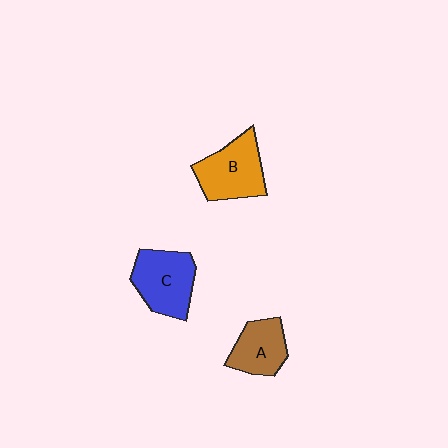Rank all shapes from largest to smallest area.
From largest to smallest: B (orange), C (blue), A (brown).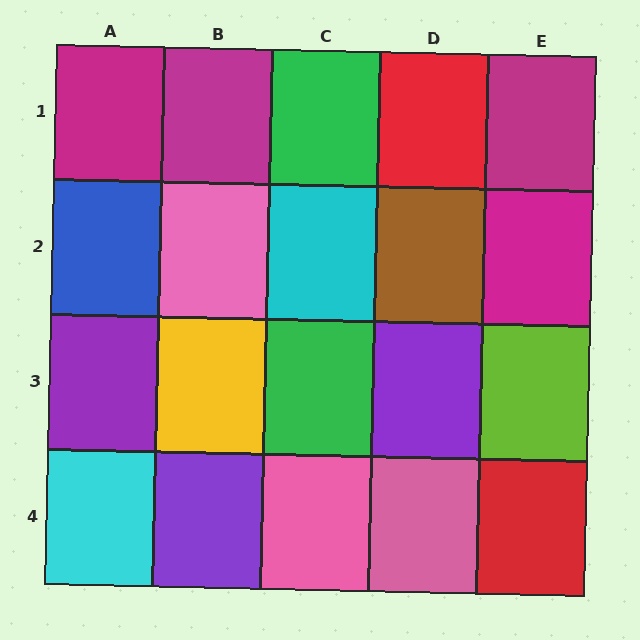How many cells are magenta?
4 cells are magenta.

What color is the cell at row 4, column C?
Pink.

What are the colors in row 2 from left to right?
Blue, pink, cyan, brown, magenta.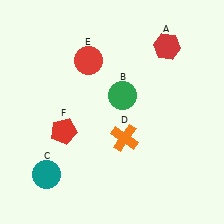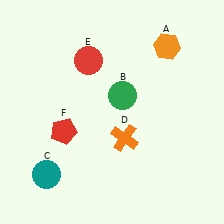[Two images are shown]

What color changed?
The hexagon (A) changed from red in Image 1 to orange in Image 2.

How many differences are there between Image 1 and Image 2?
There is 1 difference between the two images.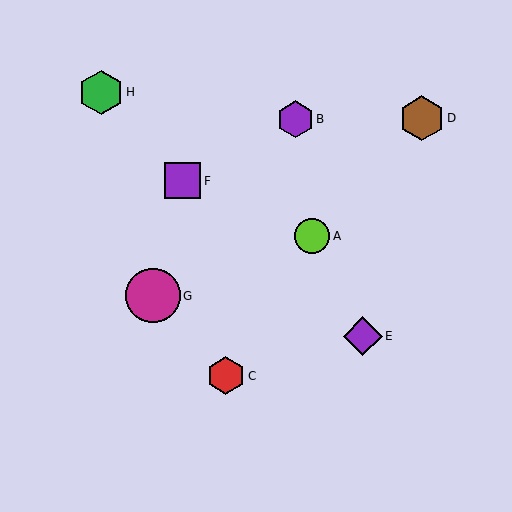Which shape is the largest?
The magenta circle (labeled G) is the largest.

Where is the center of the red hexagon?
The center of the red hexagon is at (226, 376).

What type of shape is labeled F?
Shape F is a purple square.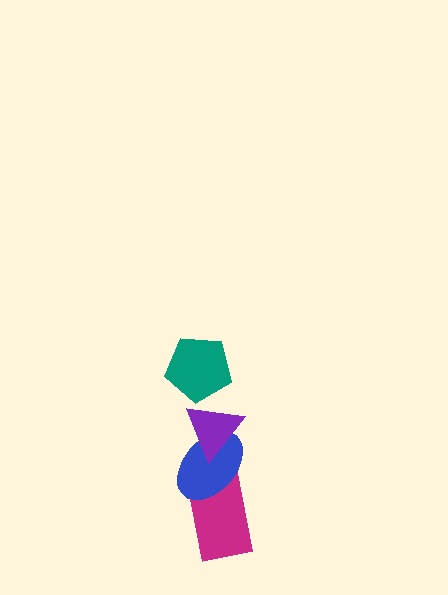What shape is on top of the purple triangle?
The teal pentagon is on top of the purple triangle.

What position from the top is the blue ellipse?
The blue ellipse is 3rd from the top.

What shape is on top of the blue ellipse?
The purple triangle is on top of the blue ellipse.